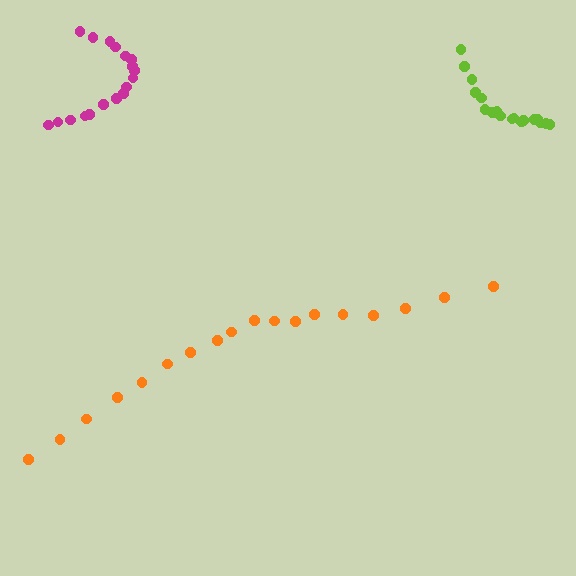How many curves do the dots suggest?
There are 3 distinct paths.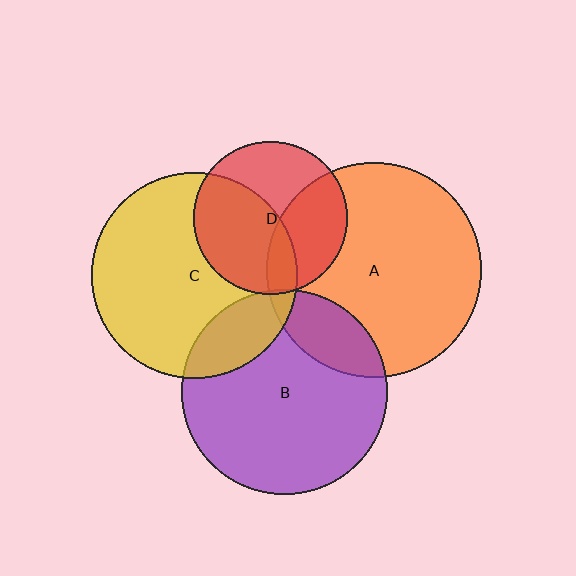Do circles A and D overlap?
Yes.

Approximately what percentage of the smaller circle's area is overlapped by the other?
Approximately 35%.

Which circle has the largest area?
Circle A (orange).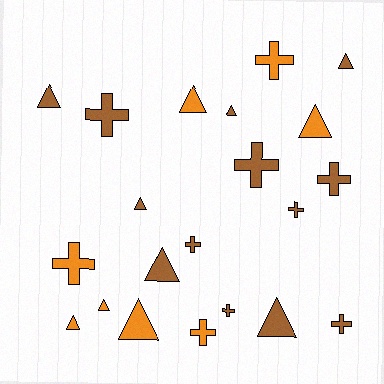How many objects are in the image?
There are 21 objects.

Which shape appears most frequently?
Triangle, with 11 objects.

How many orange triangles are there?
There are 5 orange triangles.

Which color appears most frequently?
Brown, with 13 objects.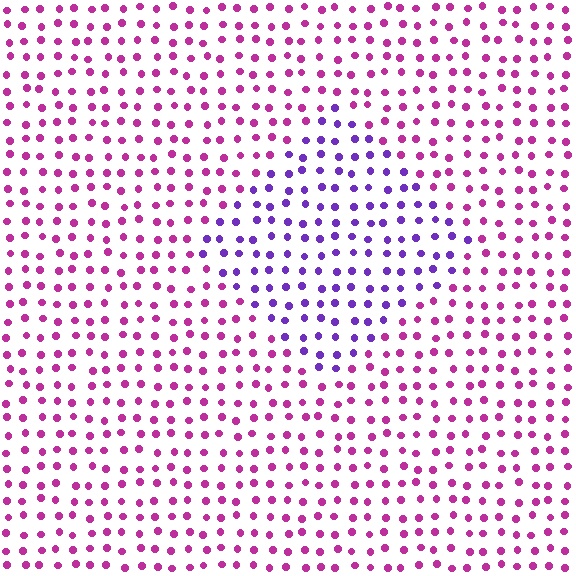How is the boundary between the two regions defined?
The boundary is defined purely by a slight shift in hue (about 46 degrees). Spacing, size, and orientation are identical on both sides.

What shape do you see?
I see a diamond.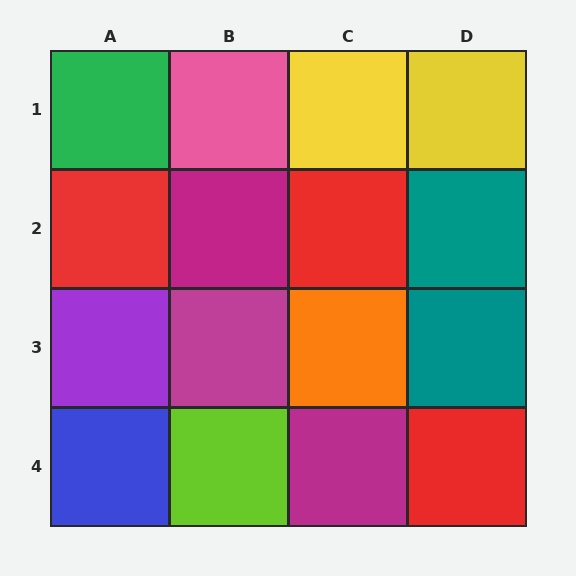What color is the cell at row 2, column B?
Magenta.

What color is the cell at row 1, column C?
Yellow.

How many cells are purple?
1 cell is purple.